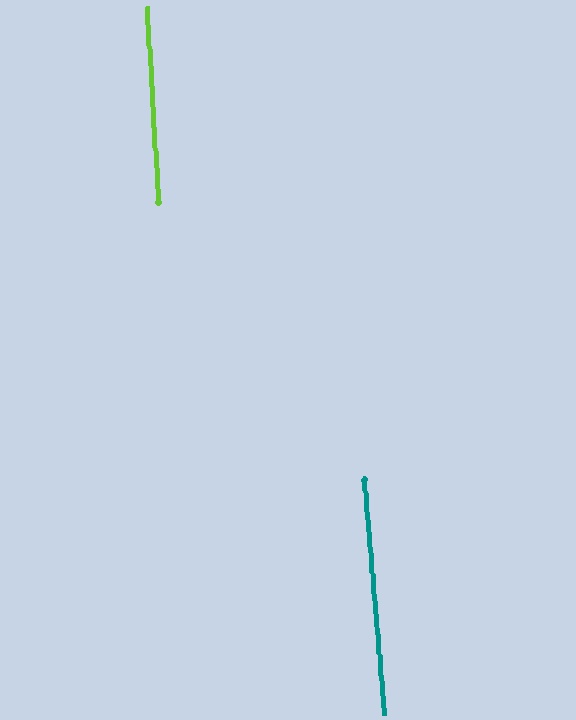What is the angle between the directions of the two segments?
Approximately 2 degrees.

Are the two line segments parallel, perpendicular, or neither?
Parallel — their directions differ by only 1.8°.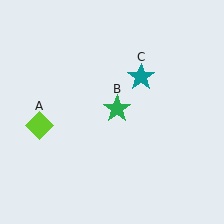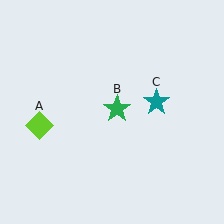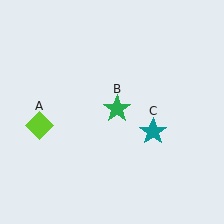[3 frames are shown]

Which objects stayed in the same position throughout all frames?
Lime diamond (object A) and green star (object B) remained stationary.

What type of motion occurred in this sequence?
The teal star (object C) rotated clockwise around the center of the scene.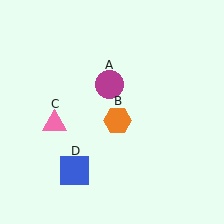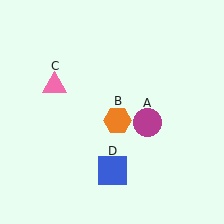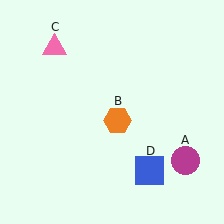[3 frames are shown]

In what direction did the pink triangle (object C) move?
The pink triangle (object C) moved up.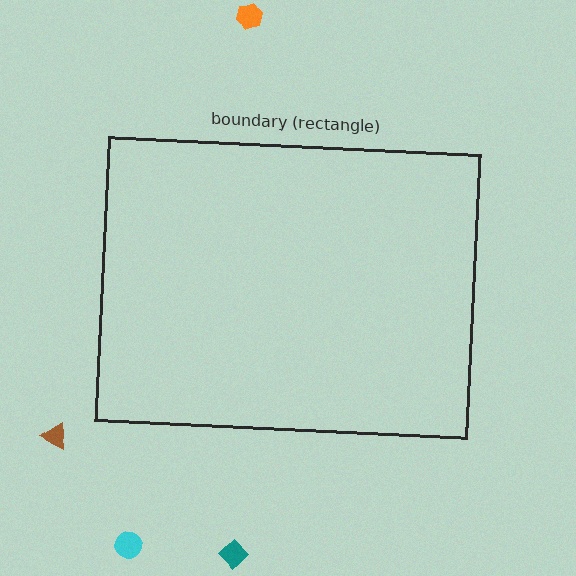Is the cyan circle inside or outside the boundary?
Outside.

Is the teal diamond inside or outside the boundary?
Outside.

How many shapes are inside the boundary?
0 inside, 4 outside.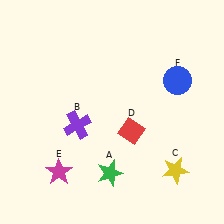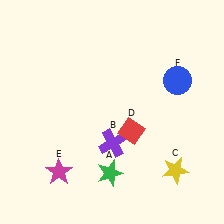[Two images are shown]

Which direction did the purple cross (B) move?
The purple cross (B) moved right.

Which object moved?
The purple cross (B) moved right.